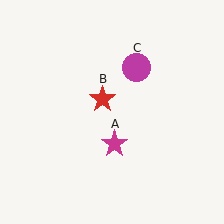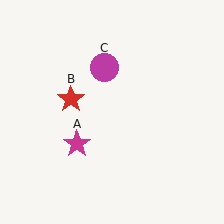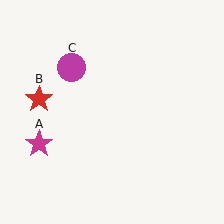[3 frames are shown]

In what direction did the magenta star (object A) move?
The magenta star (object A) moved left.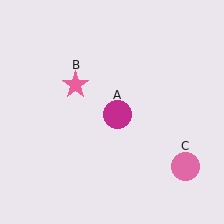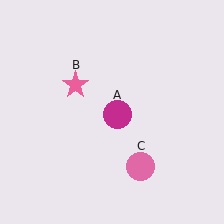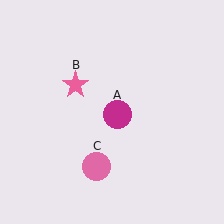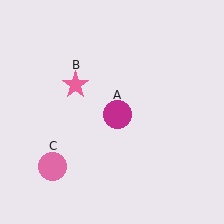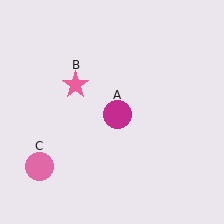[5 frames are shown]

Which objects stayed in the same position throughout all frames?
Magenta circle (object A) and pink star (object B) remained stationary.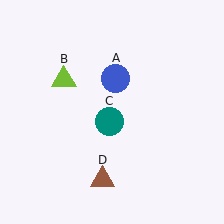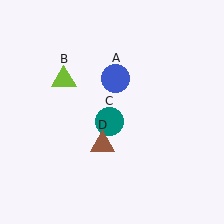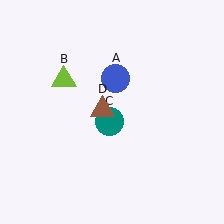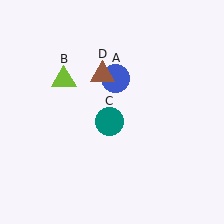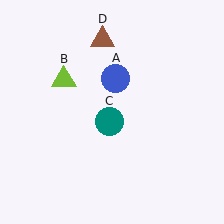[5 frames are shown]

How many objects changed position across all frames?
1 object changed position: brown triangle (object D).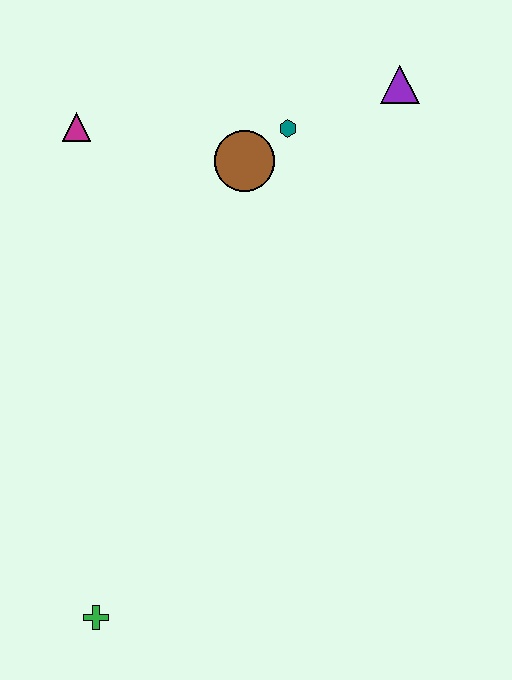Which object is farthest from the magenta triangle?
The green cross is farthest from the magenta triangle.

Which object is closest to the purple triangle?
The teal hexagon is closest to the purple triangle.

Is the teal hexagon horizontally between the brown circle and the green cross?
No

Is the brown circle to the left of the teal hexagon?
Yes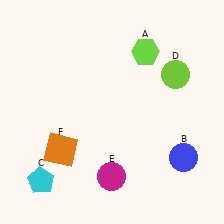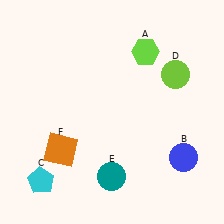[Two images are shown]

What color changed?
The circle (E) changed from magenta in Image 1 to teal in Image 2.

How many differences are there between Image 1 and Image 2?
There is 1 difference between the two images.